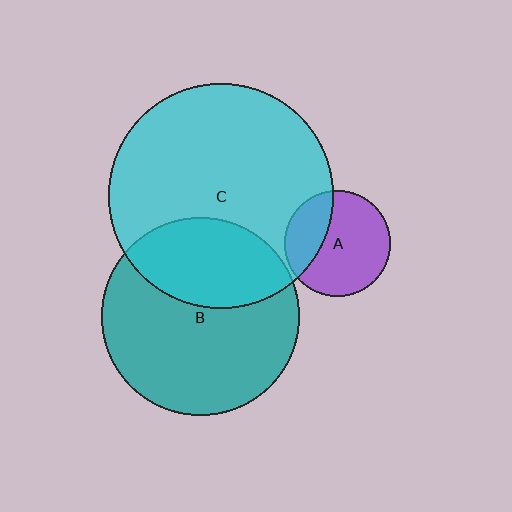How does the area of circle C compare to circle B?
Approximately 1.3 times.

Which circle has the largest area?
Circle C (cyan).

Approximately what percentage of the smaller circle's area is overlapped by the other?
Approximately 30%.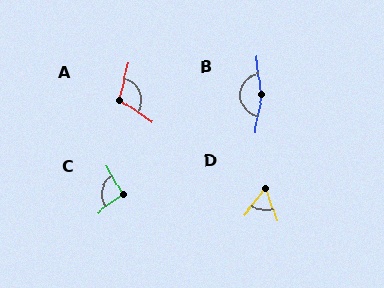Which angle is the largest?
B, at approximately 163 degrees.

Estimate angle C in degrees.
Approximately 95 degrees.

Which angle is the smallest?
D, at approximately 58 degrees.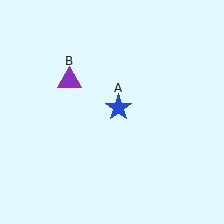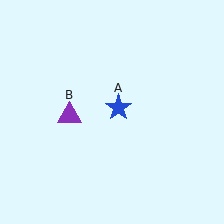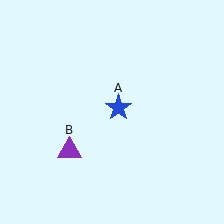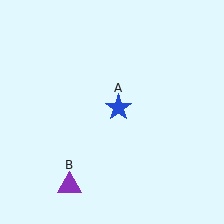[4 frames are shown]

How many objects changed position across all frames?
1 object changed position: purple triangle (object B).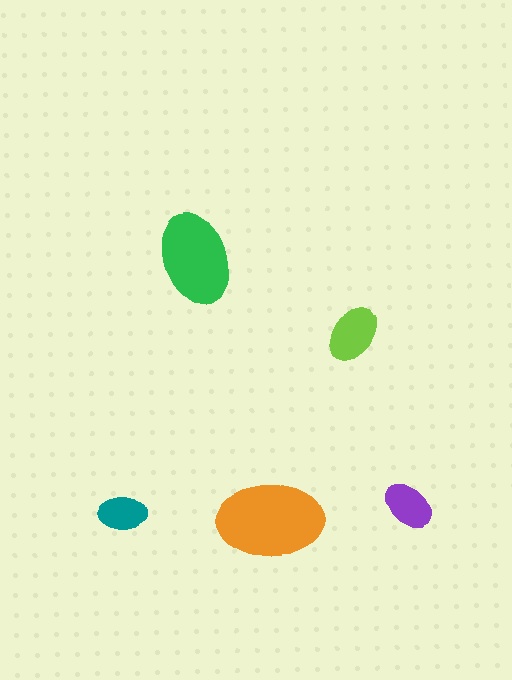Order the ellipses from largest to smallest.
the orange one, the green one, the lime one, the purple one, the teal one.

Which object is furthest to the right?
The purple ellipse is rightmost.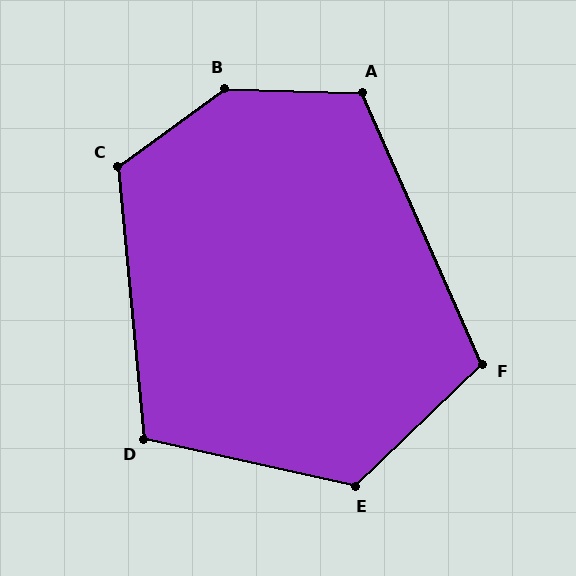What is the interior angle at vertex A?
Approximately 115 degrees (obtuse).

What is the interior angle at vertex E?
Approximately 124 degrees (obtuse).